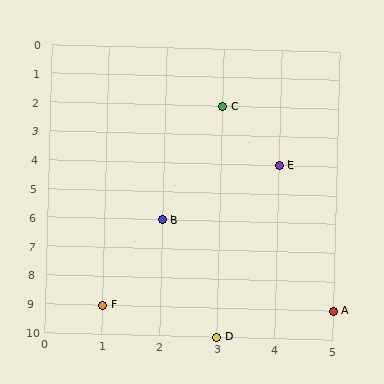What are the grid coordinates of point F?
Point F is at grid coordinates (1, 9).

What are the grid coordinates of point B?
Point B is at grid coordinates (2, 6).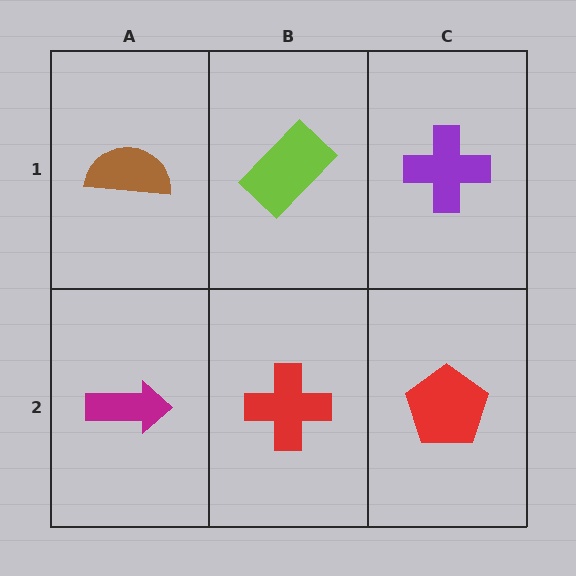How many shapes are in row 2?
3 shapes.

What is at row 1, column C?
A purple cross.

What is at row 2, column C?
A red pentagon.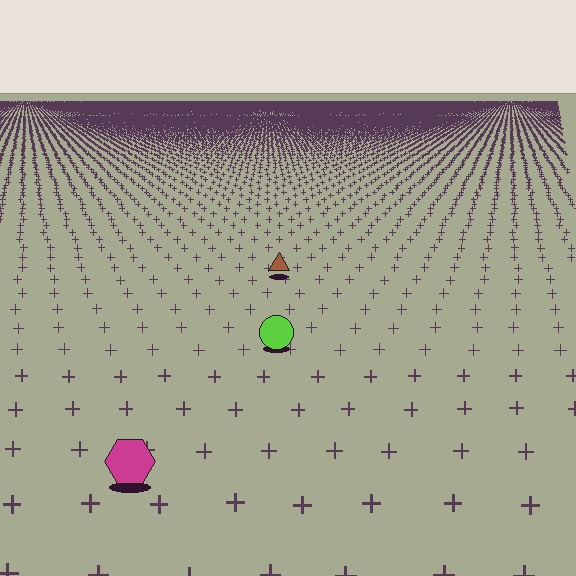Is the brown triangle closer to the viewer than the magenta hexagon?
No. The magenta hexagon is closer — you can tell from the texture gradient: the ground texture is coarser near it.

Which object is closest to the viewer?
The magenta hexagon is closest. The texture marks near it are larger and more spread out.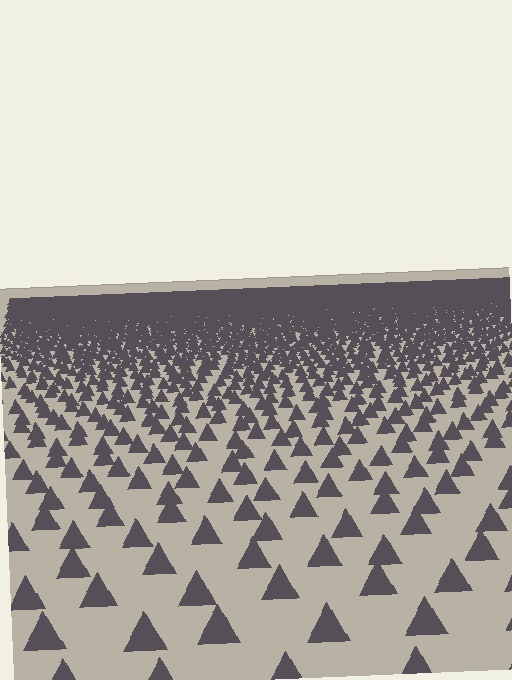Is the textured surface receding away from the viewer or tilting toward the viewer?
The surface is receding away from the viewer. Texture elements get smaller and denser toward the top.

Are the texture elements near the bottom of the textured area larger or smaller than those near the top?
Larger. Near the bottom, elements are closer to the viewer and appear at a bigger on-screen size.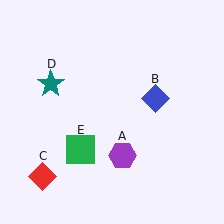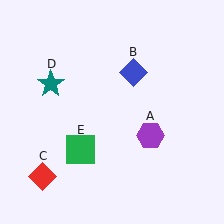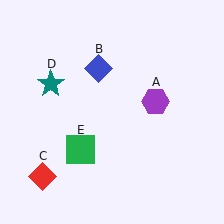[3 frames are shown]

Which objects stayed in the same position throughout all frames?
Red diamond (object C) and teal star (object D) and green square (object E) remained stationary.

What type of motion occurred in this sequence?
The purple hexagon (object A), blue diamond (object B) rotated counterclockwise around the center of the scene.